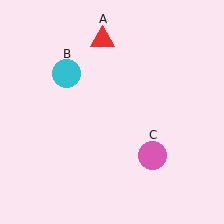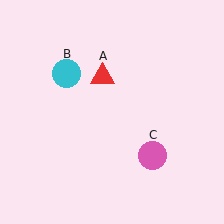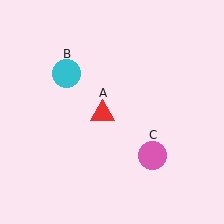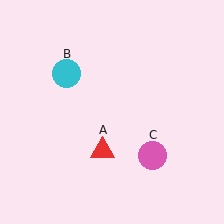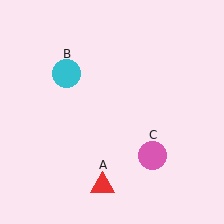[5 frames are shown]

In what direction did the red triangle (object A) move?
The red triangle (object A) moved down.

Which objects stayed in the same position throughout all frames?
Cyan circle (object B) and pink circle (object C) remained stationary.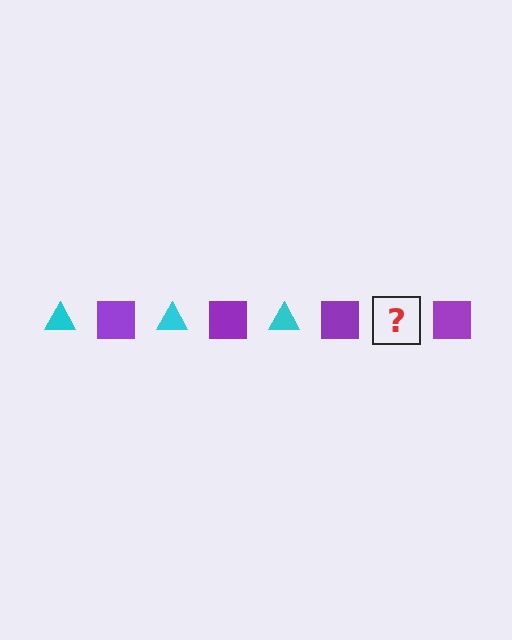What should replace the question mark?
The question mark should be replaced with a cyan triangle.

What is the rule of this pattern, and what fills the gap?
The rule is that the pattern alternates between cyan triangle and purple square. The gap should be filled with a cyan triangle.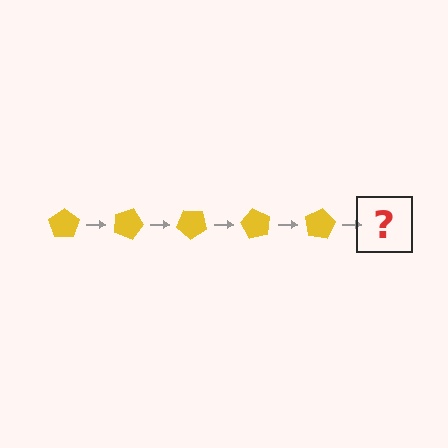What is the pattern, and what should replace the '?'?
The pattern is that the pentagon rotates 20 degrees each step. The '?' should be a yellow pentagon rotated 100 degrees.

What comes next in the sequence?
The next element should be a yellow pentagon rotated 100 degrees.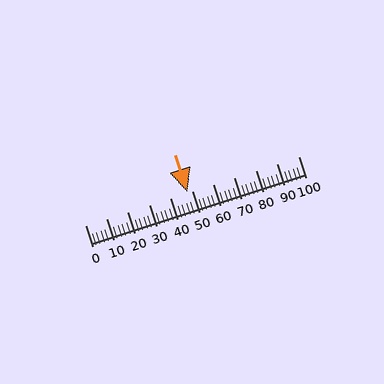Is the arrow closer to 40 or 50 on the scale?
The arrow is closer to 50.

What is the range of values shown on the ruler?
The ruler shows values from 0 to 100.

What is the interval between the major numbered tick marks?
The major tick marks are spaced 10 units apart.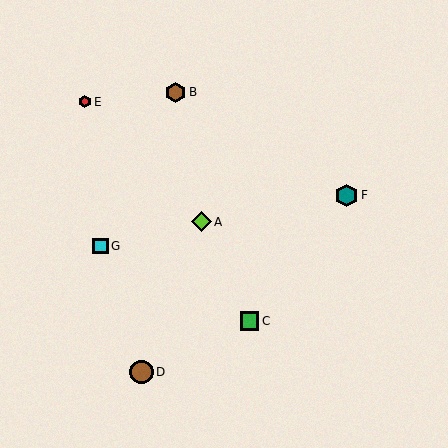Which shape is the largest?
The brown circle (labeled D) is the largest.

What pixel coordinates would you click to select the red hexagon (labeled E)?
Click at (85, 102) to select the red hexagon E.